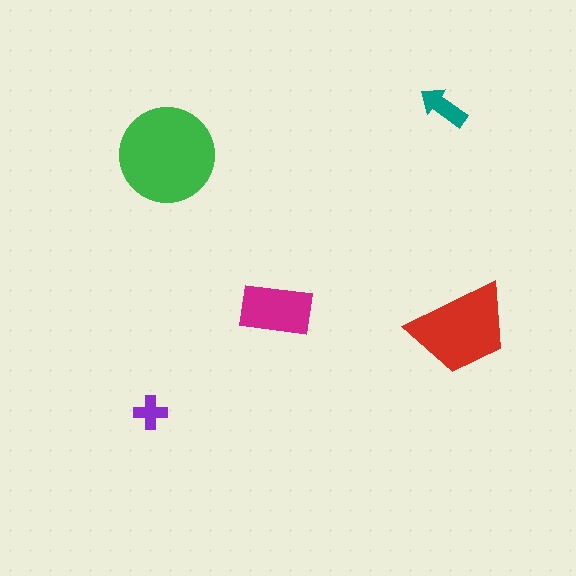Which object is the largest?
The green circle.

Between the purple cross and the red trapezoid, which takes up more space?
The red trapezoid.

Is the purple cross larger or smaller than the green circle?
Smaller.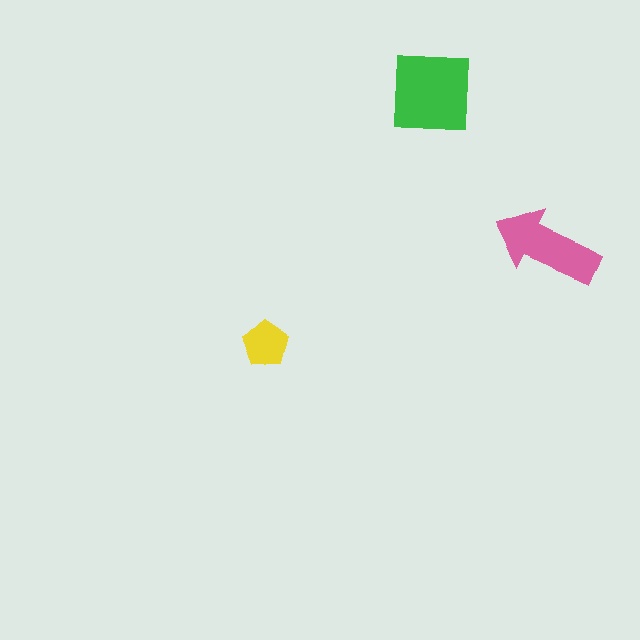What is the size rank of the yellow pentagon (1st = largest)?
3rd.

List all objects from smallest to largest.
The yellow pentagon, the pink arrow, the green square.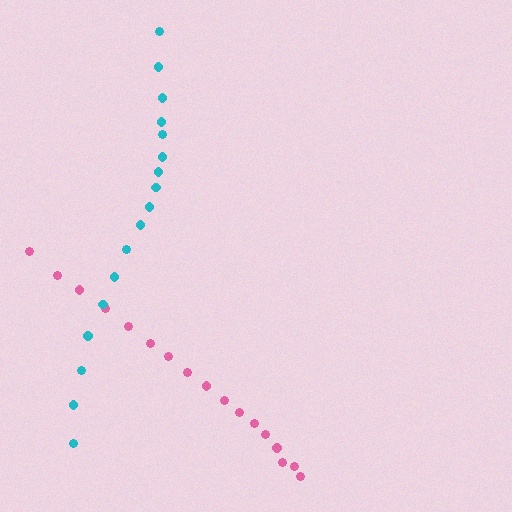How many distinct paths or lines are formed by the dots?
There are 2 distinct paths.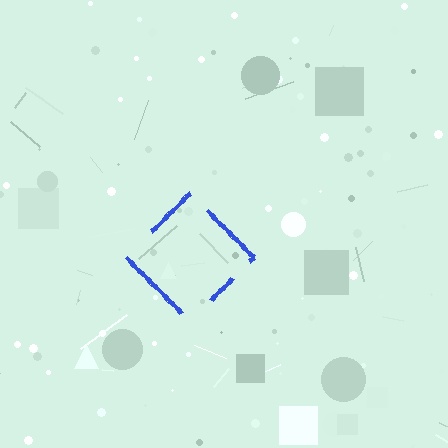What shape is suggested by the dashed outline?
The dashed outline suggests a diamond.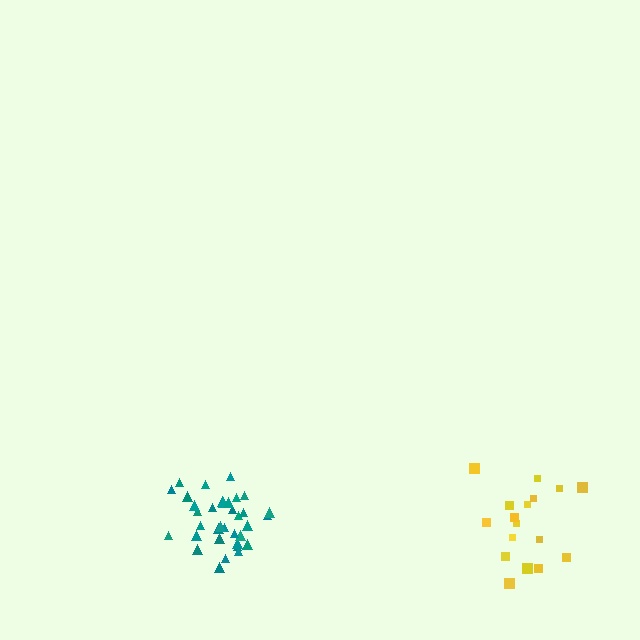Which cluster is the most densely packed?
Teal.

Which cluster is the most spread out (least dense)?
Yellow.